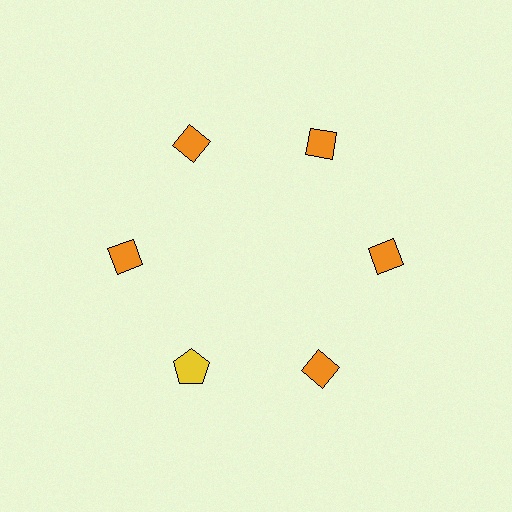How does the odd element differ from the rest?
It differs in both color (yellow instead of orange) and shape (pentagon instead of diamond).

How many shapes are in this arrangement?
There are 6 shapes arranged in a ring pattern.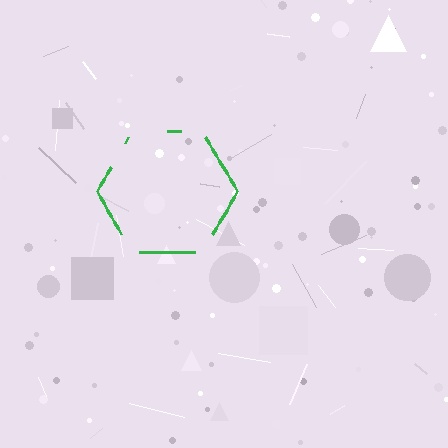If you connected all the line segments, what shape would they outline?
They would outline a hexagon.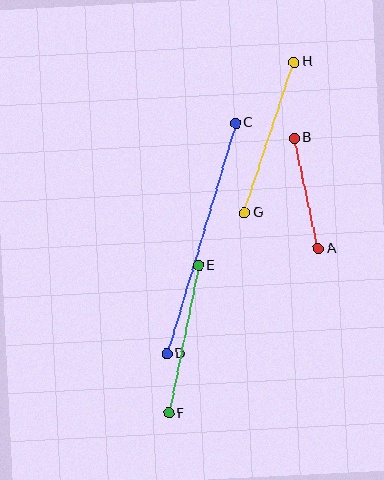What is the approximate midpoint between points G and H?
The midpoint is at approximately (269, 137) pixels.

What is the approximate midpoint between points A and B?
The midpoint is at approximately (306, 193) pixels.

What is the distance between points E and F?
The distance is approximately 151 pixels.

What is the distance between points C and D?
The distance is approximately 241 pixels.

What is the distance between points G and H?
The distance is approximately 159 pixels.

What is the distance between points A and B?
The distance is approximately 113 pixels.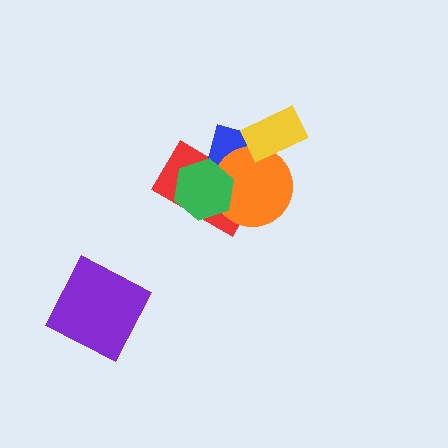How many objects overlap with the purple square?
0 objects overlap with the purple square.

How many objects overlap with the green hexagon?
3 objects overlap with the green hexagon.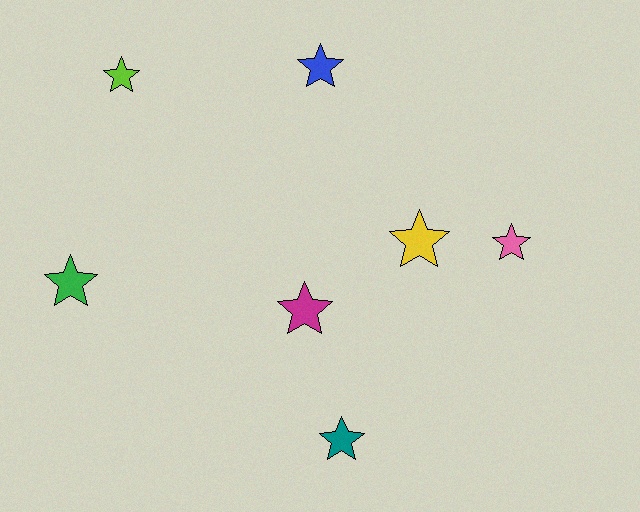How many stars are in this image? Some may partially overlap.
There are 7 stars.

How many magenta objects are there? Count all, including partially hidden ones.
There is 1 magenta object.